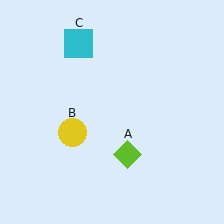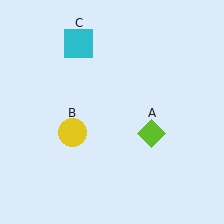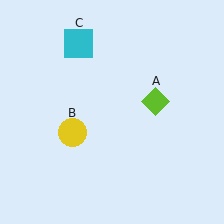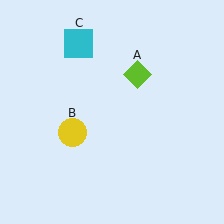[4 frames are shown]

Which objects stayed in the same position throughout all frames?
Yellow circle (object B) and cyan square (object C) remained stationary.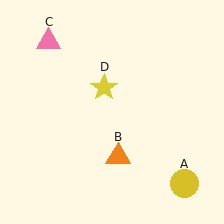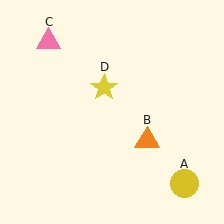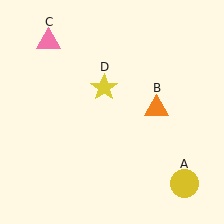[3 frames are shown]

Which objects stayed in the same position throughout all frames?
Yellow circle (object A) and pink triangle (object C) and yellow star (object D) remained stationary.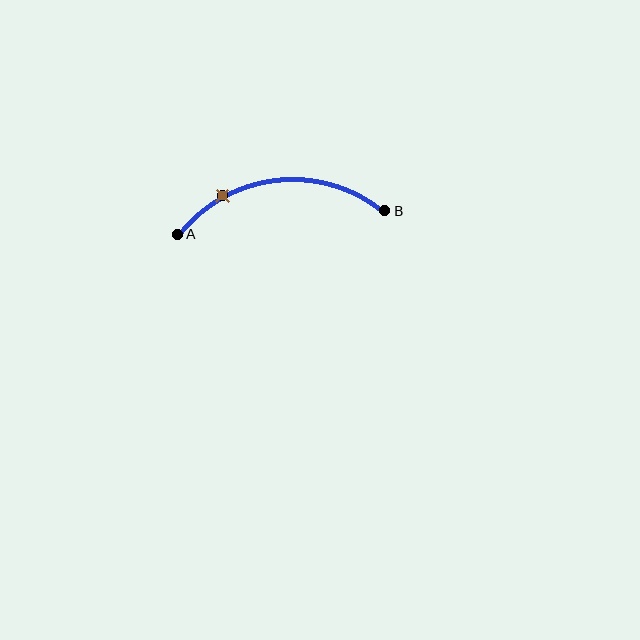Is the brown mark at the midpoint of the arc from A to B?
No. The brown mark lies on the arc but is closer to endpoint A. The arc midpoint would be at the point on the curve equidistant along the arc from both A and B.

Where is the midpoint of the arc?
The arc midpoint is the point on the curve farthest from the straight line joining A and B. It sits above that line.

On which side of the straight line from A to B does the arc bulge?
The arc bulges above the straight line connecting A and B.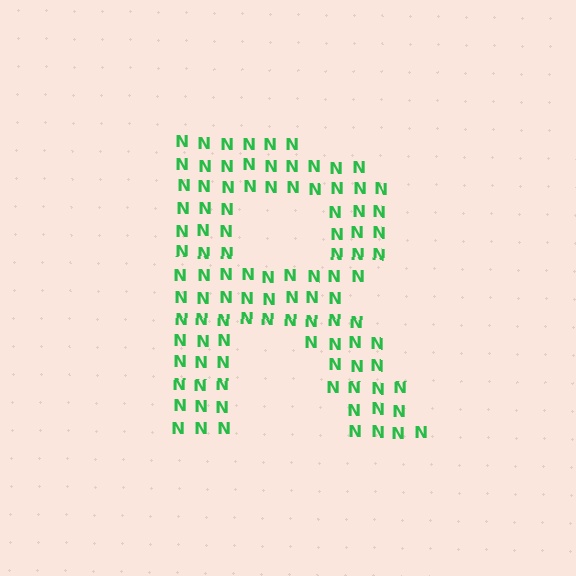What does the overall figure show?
The overall figure shows the letter R.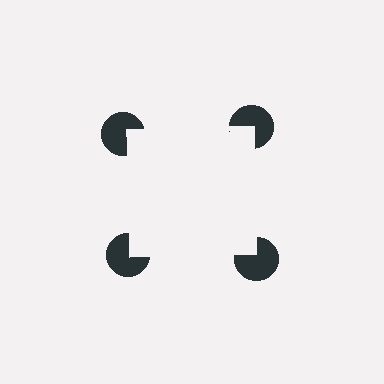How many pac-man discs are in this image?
There are 4 — one at each vertex of the illusory square.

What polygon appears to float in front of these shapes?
An illusory square — its edges are inferred from the aligned wedge cuts in the pac-man discs, not physically drawn.